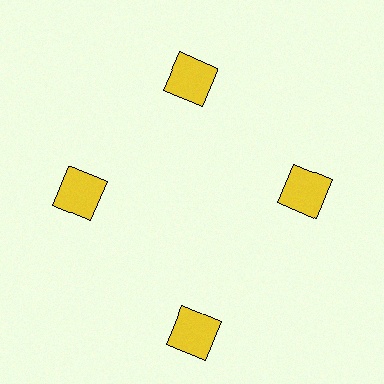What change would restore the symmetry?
The symmetry would be restored by moving it inward, back onto the ring so that all 4 squares sit at equal angles and equal distance from the center.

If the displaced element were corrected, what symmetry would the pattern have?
It would have 4-fold rotational symmetry — the pattern would map onto itself every 90 degrees.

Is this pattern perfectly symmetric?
No. The 4 yellow squares are arranged in a ring, but one element near the 6 o'clock position is pushed outward from the center, breaking the 4-fold rotational symmetry.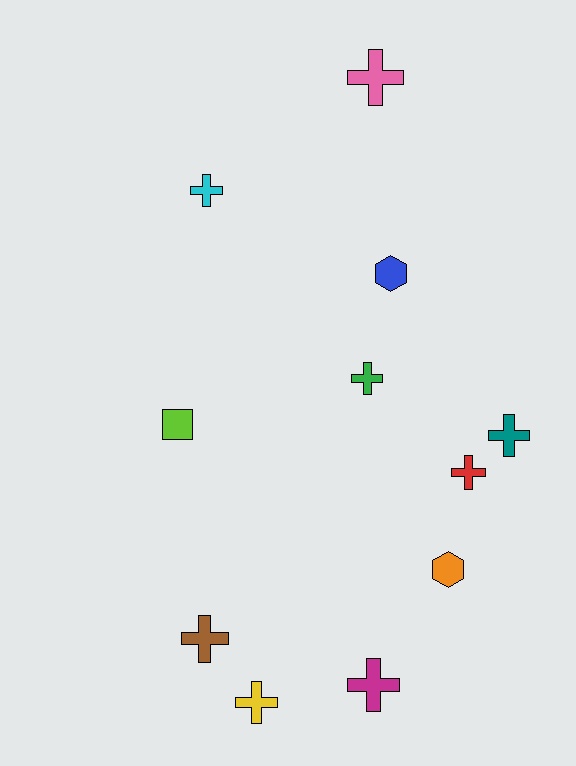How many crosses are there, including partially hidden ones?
There are 8 crosses.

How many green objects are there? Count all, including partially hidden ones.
There is 1 green object.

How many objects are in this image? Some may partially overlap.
There are 11 objects.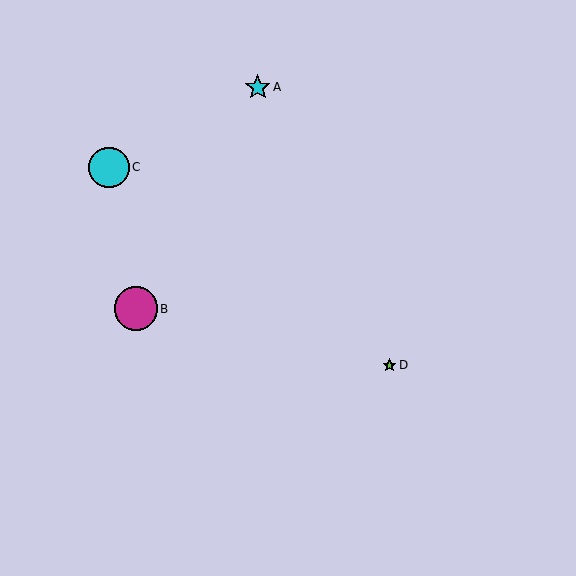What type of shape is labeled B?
Shape B is a magenta circle.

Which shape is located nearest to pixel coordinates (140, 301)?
The magenta circle (labeled B) at (136, 309) is nearest to that location.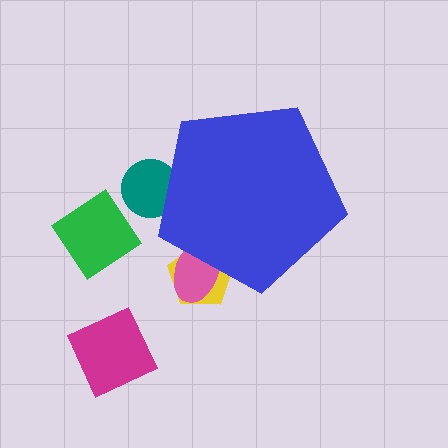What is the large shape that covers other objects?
A blue pentagon.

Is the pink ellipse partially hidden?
Yes, the pink ellipse is partially hidden behind the blue pentagon.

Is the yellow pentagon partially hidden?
Yes, the yellow pentagon is partially hidden behind the blue pentagon.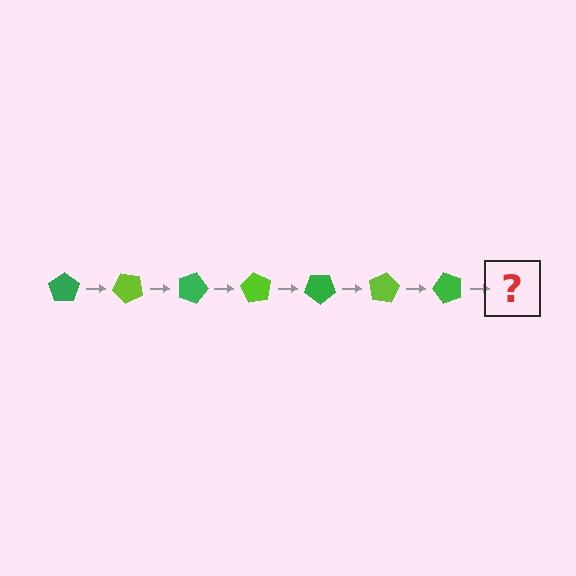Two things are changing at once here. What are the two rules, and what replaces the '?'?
The two rules are that it rotates 45 degrees each step and the color cycles through green and lime. The '?' should be a lime pentagon, rotated 315 degrees from the start.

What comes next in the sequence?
The next element should be a lime pentagon, rotated 315 degrees from the start.